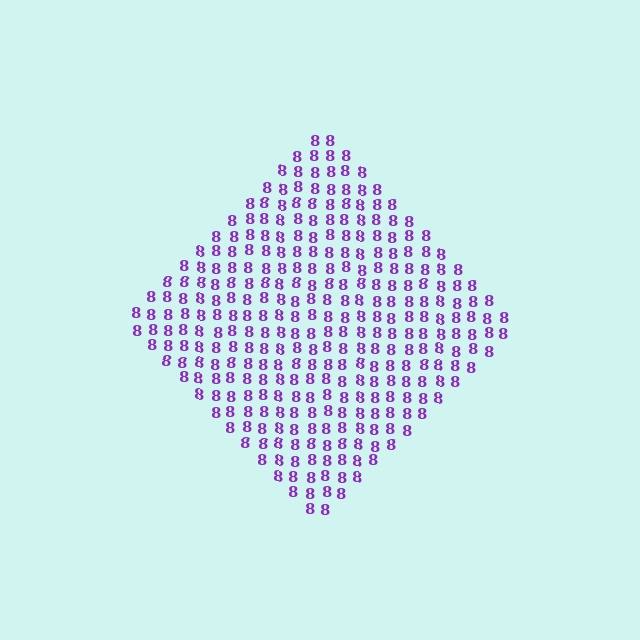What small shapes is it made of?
It is made of small digit 8's.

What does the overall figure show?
The overall figure shows a diamond.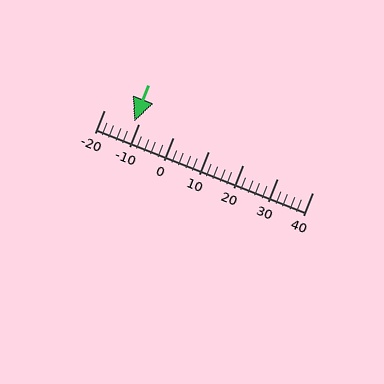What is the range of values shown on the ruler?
The ruler shows values from -20 to 40.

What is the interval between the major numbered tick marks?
The major tick marks are spaced 10 units apart.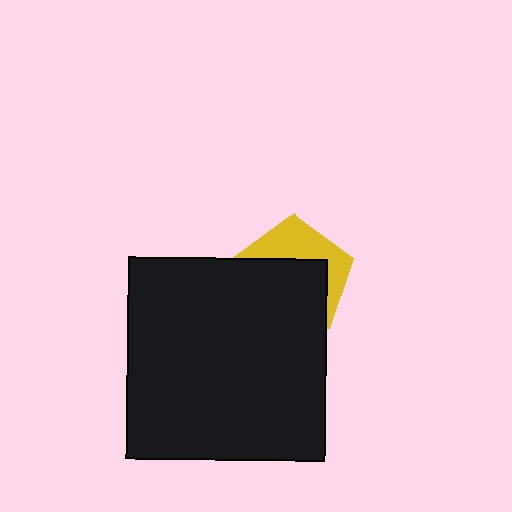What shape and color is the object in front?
The object in front is a black rectangle.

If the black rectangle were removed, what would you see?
You would see the complete yellow pentagon.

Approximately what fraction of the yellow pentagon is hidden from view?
Roughly 61% of the yellow pentagon is hidden behind the black rectangle.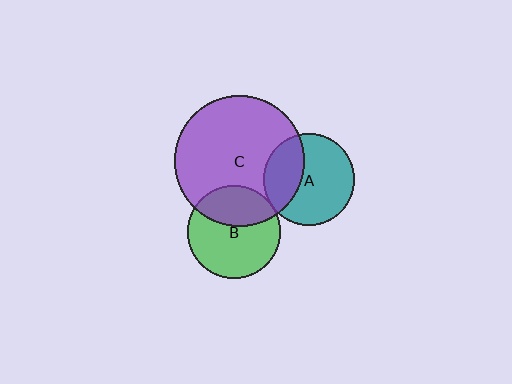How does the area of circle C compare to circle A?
Approximately 2.0 times.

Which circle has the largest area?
Circle C (purple).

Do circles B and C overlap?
Yes.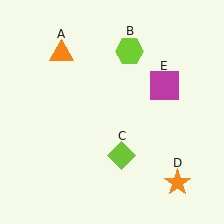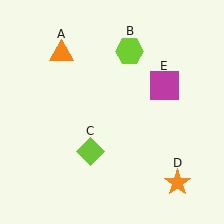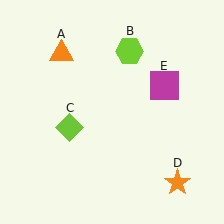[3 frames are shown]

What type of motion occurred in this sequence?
The lime diamond (object C) rotated clockwise around the center of the scene.